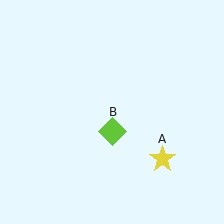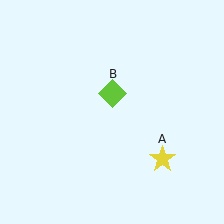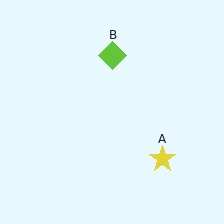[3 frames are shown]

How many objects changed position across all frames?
1 object changed position: lime diamond (object B).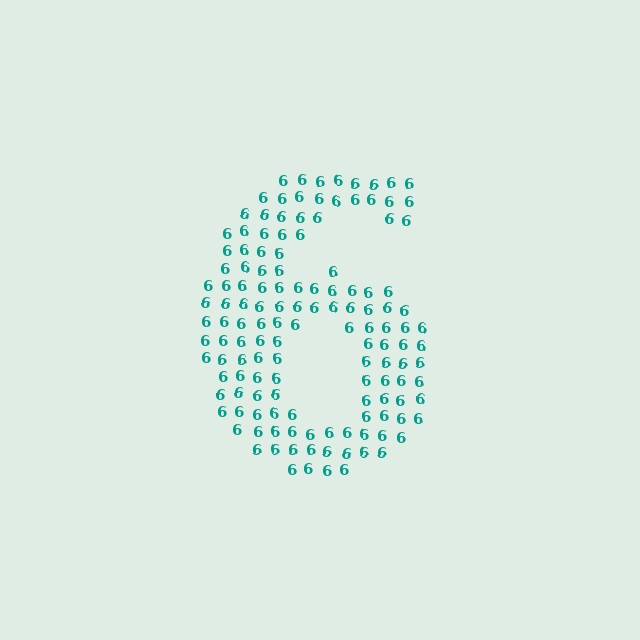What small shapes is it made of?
It is made of small digit 6's.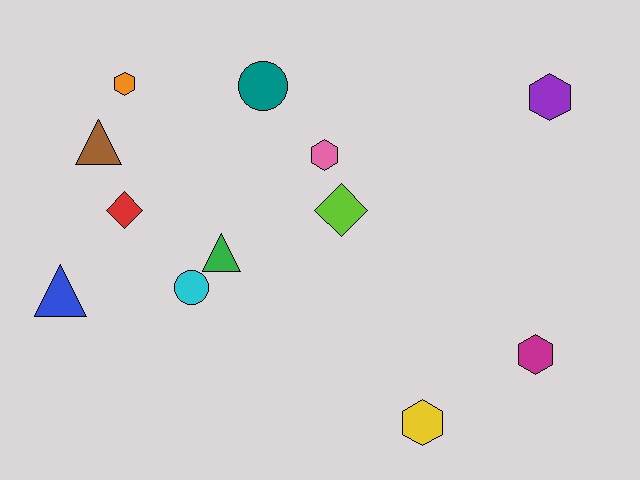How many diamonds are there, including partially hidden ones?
There are 2 diamonds.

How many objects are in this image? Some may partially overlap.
There are 12 objects.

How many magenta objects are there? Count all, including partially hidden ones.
There is 1 magenta object.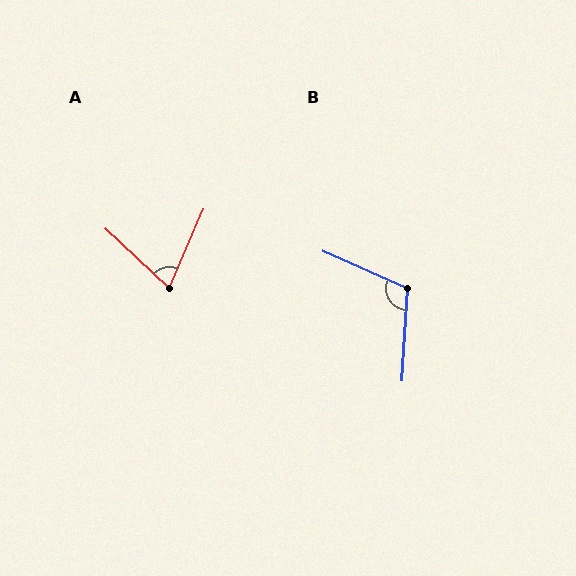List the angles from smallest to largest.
A (71°), B (111°).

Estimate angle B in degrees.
Approximately 111 degrees.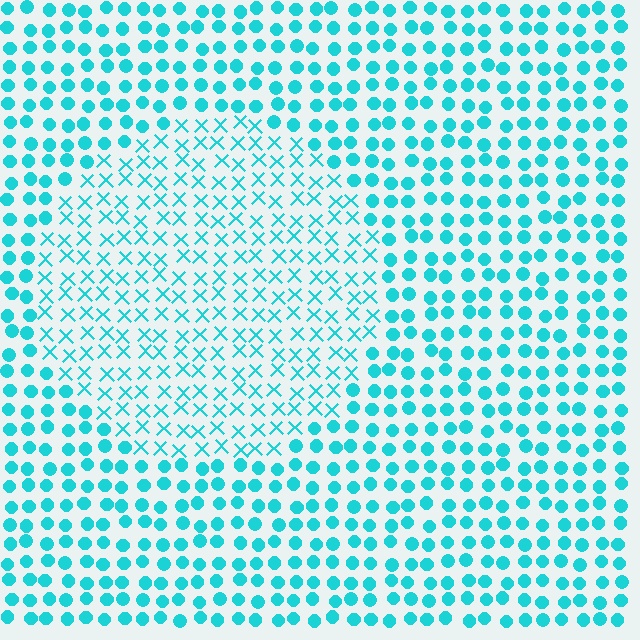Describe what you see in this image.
The image is filled with small cyan elements arranged in a uniform grid. A circle-shaped region contains X marks, while the surrounding area contains circles. The boundary is defined purely by the change in element shape.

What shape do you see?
I see a circle.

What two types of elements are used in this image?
The image uses X marks inside the circle region and circles outside it.